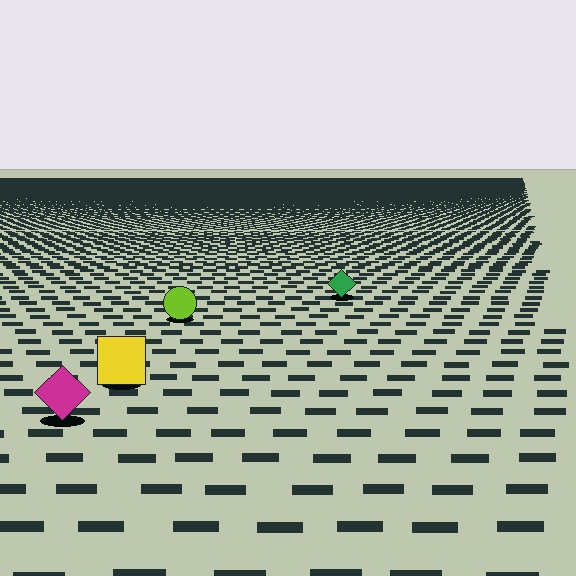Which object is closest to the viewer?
The magenta diamond is closest. The texture marks near it are larger and more spread out.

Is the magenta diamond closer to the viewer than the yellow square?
Yes. The magenta diamond is closer — you can tell from the texture gradient: the ground texture is coarser near it.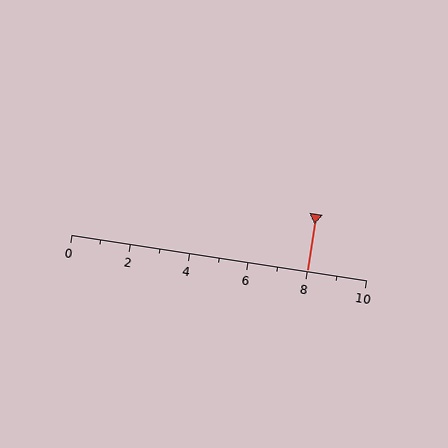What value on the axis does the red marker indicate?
The marker indicates approximately 8.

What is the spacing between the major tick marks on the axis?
The major ticks are spaced 2 apart.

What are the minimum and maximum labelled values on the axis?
The axis runs from 0 to 10.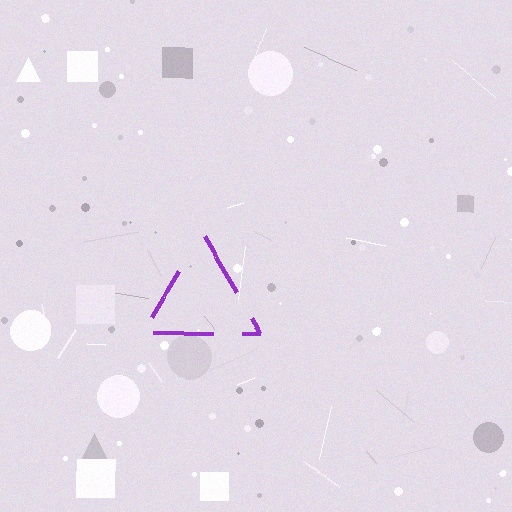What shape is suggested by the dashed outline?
The dashed outline suggests a triangle.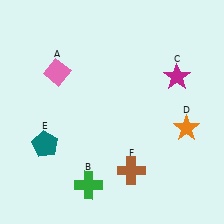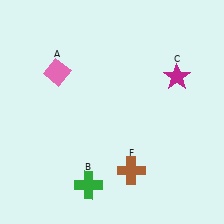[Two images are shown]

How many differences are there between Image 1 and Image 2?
There are 2 differences between the two images.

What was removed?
The orange star (D), the teal pentagon (E) were removed in Image 2.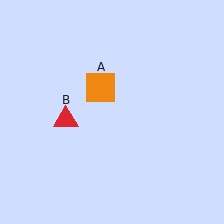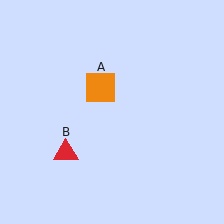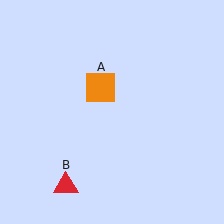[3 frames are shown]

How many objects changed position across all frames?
1 object changed position: red triangle (object B).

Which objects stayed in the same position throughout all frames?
Orange square (object A) remained stationary.